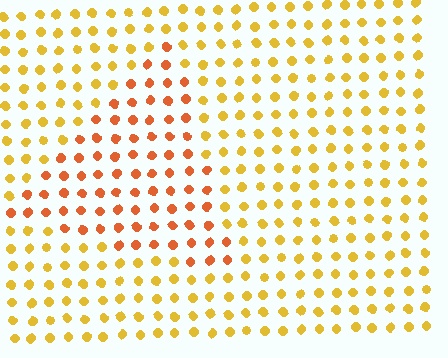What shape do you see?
I see a triangle.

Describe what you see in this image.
The image is filled with small yellow elements in a uniform arrangement. A triangle-shaped region is visible where the elements are tinted to a slightly different hue, forming a subtle color boundary.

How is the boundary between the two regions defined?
The boundary is defined purely by a slight shift in hue (about 31 degrees). Spacing, size, and orientation are identical on both sides.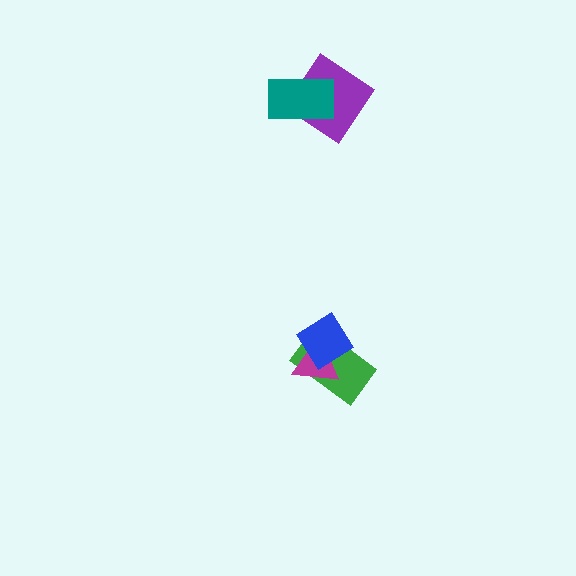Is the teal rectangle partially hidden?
No, no other shape covers it.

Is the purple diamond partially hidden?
Yes, it is partially covered by another shape.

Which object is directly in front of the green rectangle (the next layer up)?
The magenta triangle is directly in front of the green rectangle.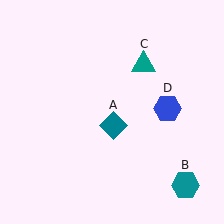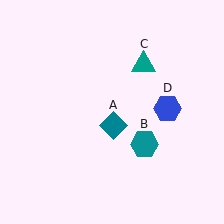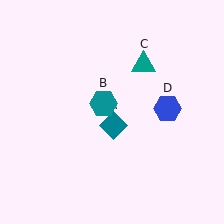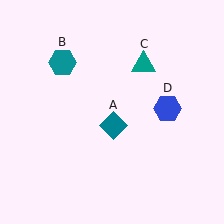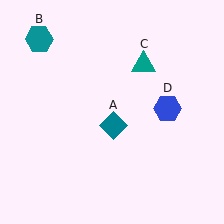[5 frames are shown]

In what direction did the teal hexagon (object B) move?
The teal hexagon (object B) moved up and to the left.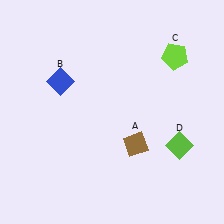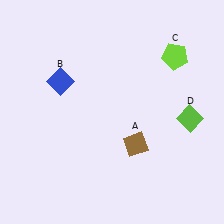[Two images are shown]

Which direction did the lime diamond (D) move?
The lime diamond (D) moved up.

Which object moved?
The lime diamond (D) moved up.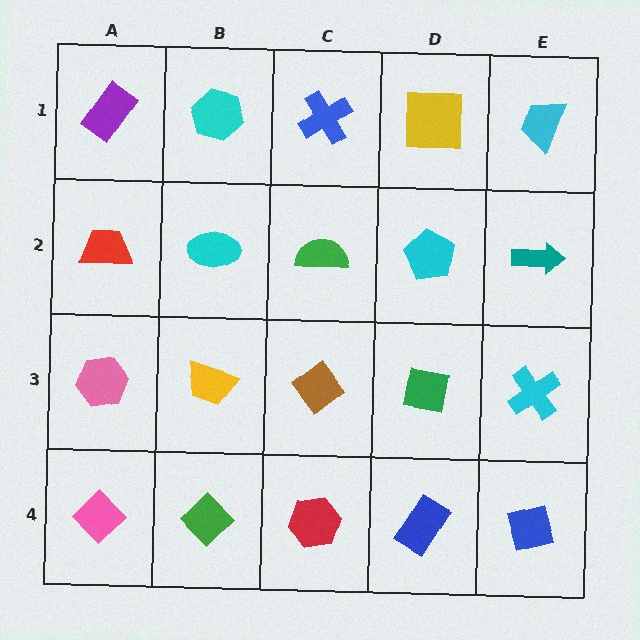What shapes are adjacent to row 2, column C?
A blue cross (row 1, column C), a brown diamond (row 3, column C), a cyan ellipse (row 2, column B), a cyan pentagon (row 2, column D).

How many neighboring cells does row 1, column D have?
3.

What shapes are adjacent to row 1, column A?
A red trapezoid (row 2, column A), a cyan hexagon (row 1, column B).